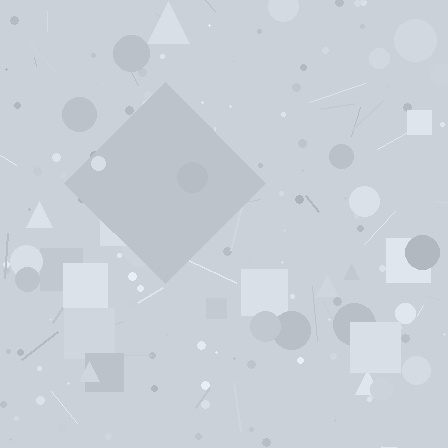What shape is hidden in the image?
A diamond is hidden in the image.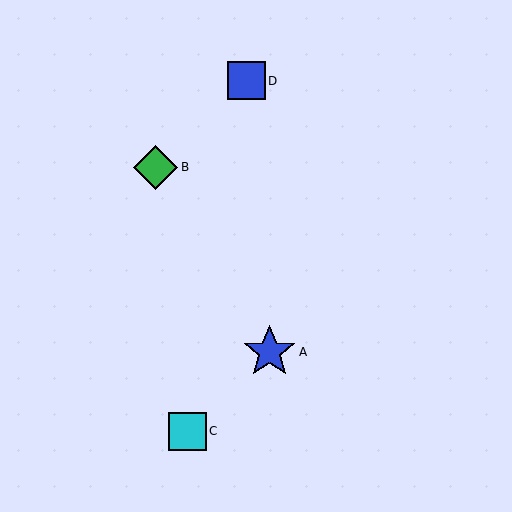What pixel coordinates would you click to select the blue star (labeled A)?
Click at (269, 352) to select the blue star A.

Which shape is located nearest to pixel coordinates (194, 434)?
The cyan square (labeled C) at (187, 431) is nearest to that location.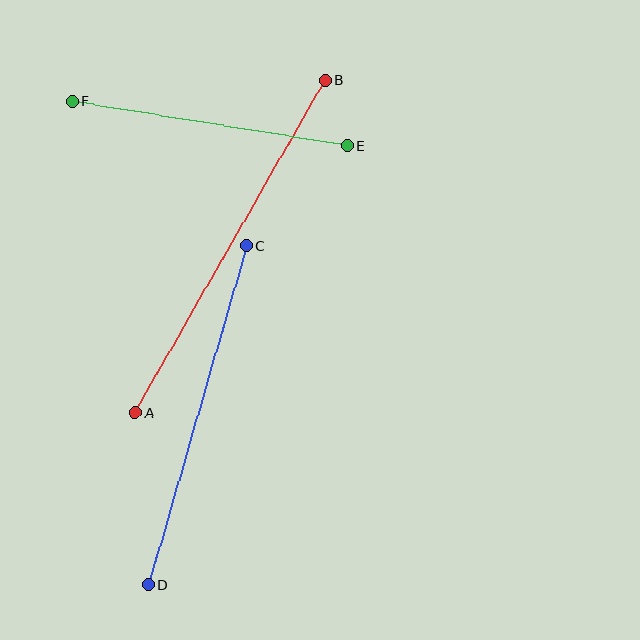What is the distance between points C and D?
The distance is approximately 353 pixels.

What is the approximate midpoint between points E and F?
The midpoint is at approximately (210, 123) pixels.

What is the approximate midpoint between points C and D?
The midpoint is at approximately (197, 415) pixels.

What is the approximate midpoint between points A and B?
The midpoint is at approximately (230, 247) pixels.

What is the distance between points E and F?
The distance is approximately 278 pixels.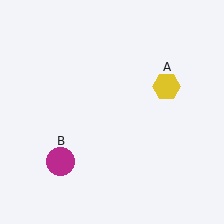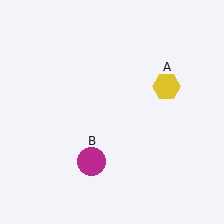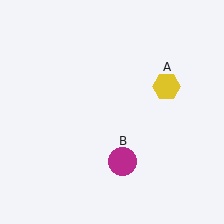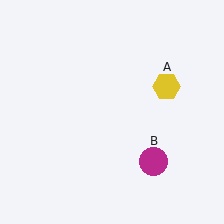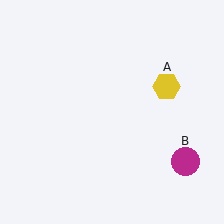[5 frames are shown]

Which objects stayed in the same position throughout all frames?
Yellow hexagon (object A) remained stationary.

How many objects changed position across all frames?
1 object changed position: magenta circle (object B).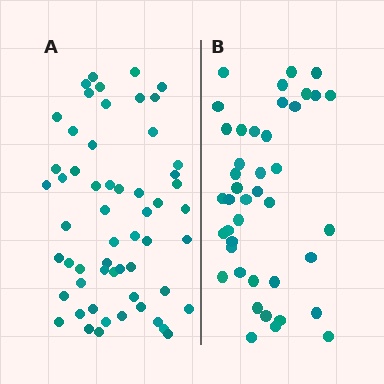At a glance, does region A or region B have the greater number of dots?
Region A (the left region) has more dots.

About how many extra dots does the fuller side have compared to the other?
Region A has approximately 15 more dots than region B.